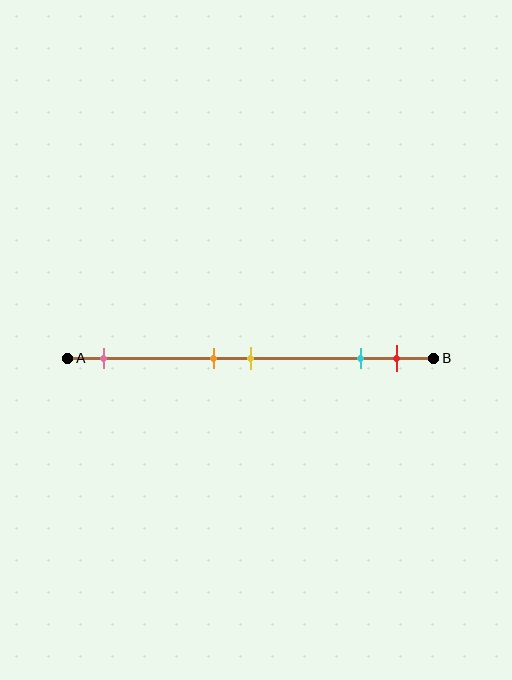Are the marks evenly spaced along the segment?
No, the marks are not evenly spaced.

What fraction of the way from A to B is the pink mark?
The pink mark is approximately 10% (0.1) of the way from A to B.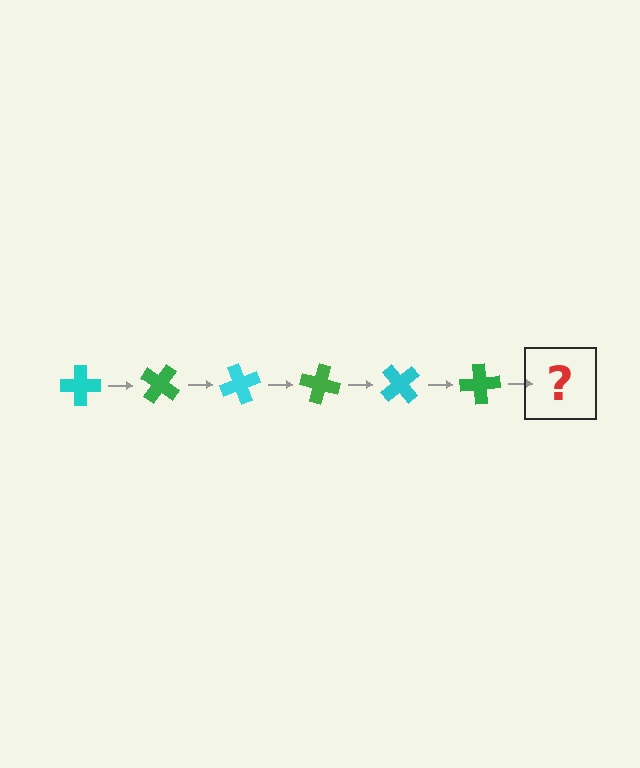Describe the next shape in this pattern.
It should be a cyan cross, rotated 210 degrees from the start.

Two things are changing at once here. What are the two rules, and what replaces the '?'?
The two rules are that it rotates 35 degrees each step and the color cycles through cyan and green. The '?' should be a cyan cross, rotated 210 degrees from the start.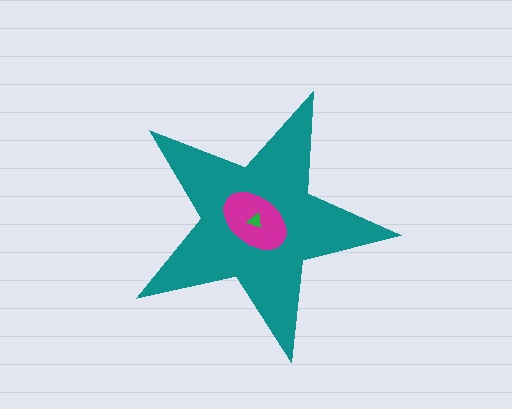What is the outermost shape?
The teal star.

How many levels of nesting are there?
3.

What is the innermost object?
The green triangle.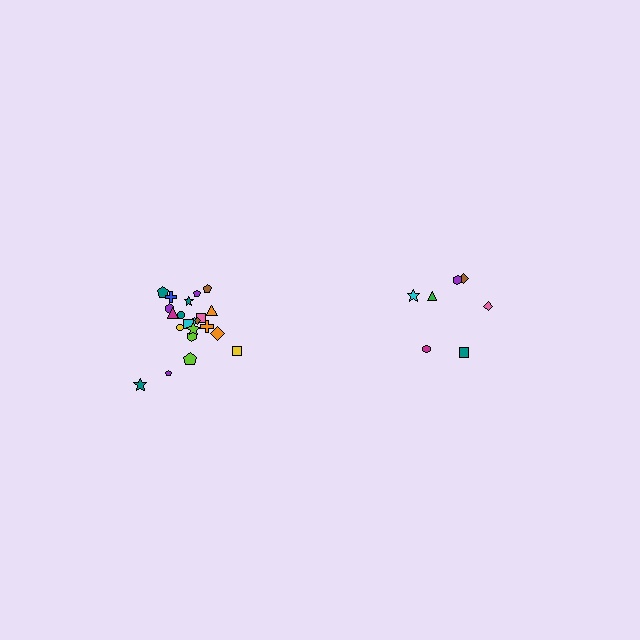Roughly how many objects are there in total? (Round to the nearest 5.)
Roughly 30 objects in total.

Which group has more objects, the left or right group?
The left group.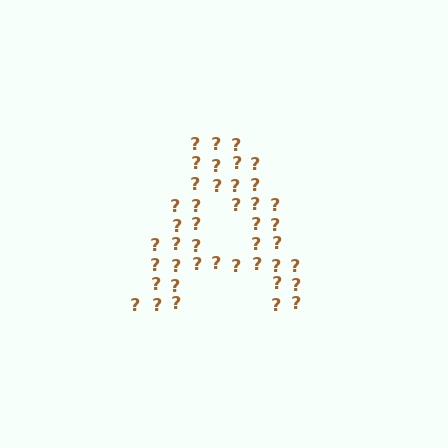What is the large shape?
The large shape is the letter A.